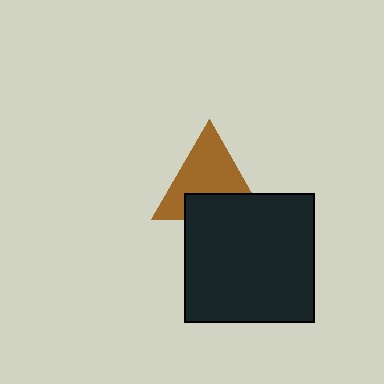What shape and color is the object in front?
The object in front is a black square.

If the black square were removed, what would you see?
You would see the complete brown triangle.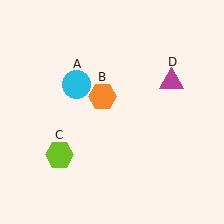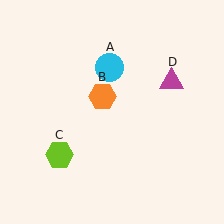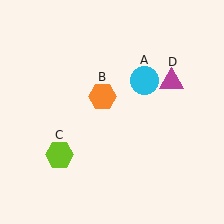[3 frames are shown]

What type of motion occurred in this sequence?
The cyan circle (object A) rotated clockwise around the center of the scene.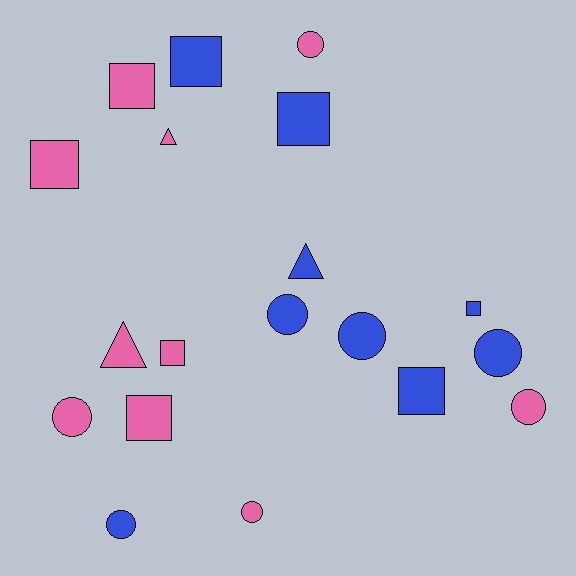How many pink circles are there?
There are 4 pink circles.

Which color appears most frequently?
Pink, with 10 objects.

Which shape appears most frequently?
Square, with 8 objects.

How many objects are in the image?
There are 19 objects.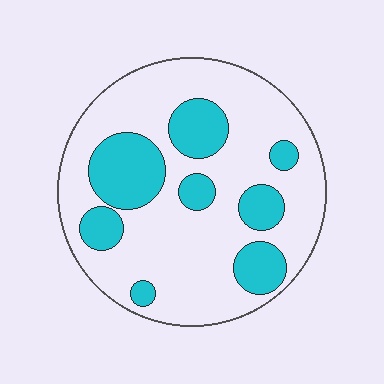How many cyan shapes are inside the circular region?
8.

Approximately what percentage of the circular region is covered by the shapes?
Approximately 25%.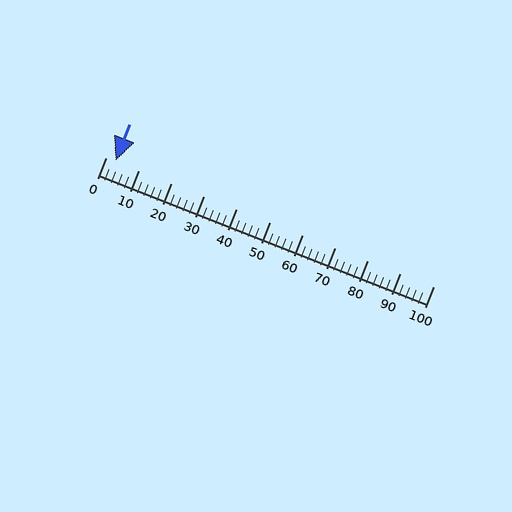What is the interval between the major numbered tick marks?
The major tick marks are spaced 10 units apart.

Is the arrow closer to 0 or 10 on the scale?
The arrow is closer to 0.